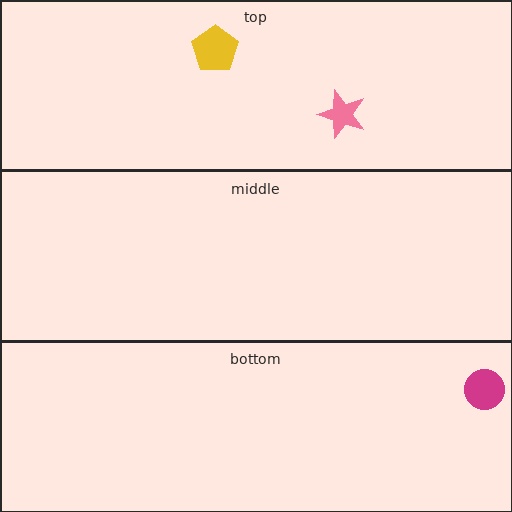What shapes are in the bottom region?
The magenta circle.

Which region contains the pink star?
The top region.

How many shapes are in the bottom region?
1.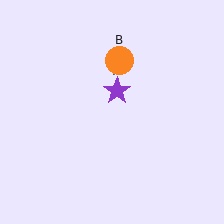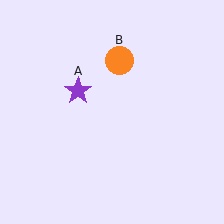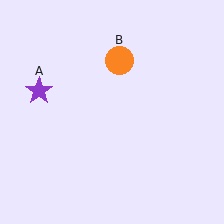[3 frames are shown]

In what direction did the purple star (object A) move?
The purple star (object A) moved left.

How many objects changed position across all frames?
1 object changed position: purple star (object A).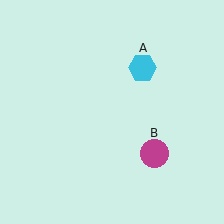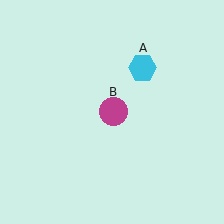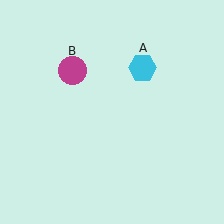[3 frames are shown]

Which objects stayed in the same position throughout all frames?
Cyan hexagon (object A) remained stationary.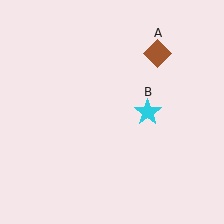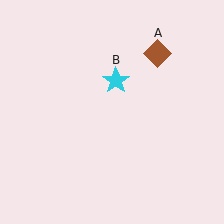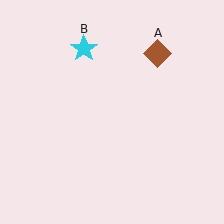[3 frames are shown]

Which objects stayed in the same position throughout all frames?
Brown diamond (object A) remained stationary.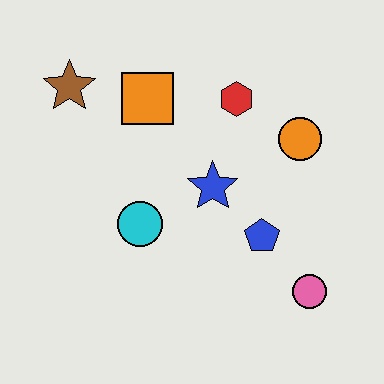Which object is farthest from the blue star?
The brown star is farthest from the blue star.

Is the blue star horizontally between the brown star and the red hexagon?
Yes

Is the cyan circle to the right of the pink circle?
No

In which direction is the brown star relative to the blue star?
The brown star is to the left of the blue star.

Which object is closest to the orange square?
The brown star is closest to the orange square.